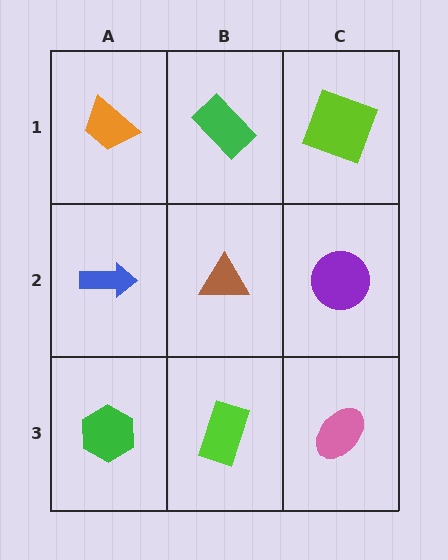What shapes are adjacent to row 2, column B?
A green rectangle (row 1, column B), a lime rectangle (row 3, column B), a blue arrow (row 2, column A), a purple circle (row 2, column C).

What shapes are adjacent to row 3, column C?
A purple circle (row 2, column C), a lime rectangle (row 3, column B).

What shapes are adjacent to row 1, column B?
A brown triangle (row 2, column B), an orange trapezoid (row 1, column A), a lime square (row 1, column C).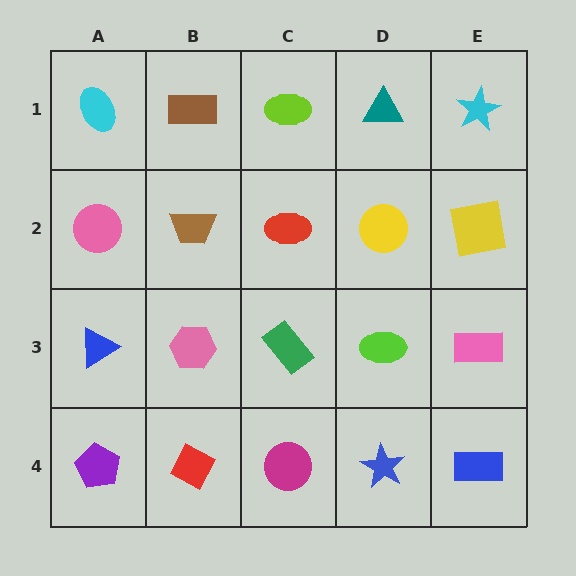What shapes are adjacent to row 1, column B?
A brown trapezoid (row 2, column B), a cyan ellipse (row 1, column A), a lime ellipse (row 1, column C).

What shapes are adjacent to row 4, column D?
A lime ellipse (row 3, column D), a magenta circle (row 4, column C), a blue rectangle (row 4, column E).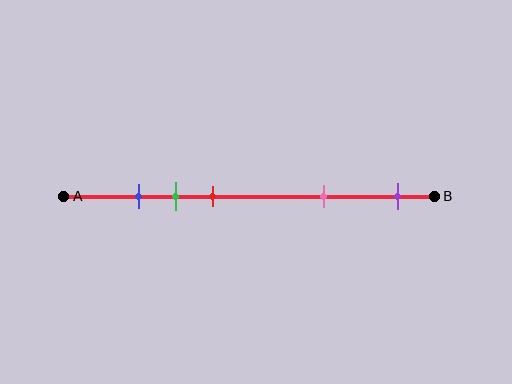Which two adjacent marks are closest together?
The blue and green marks are the closest adjacent pair.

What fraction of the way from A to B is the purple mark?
The purple mark is approximately 90% (0.9) of the way from A to B.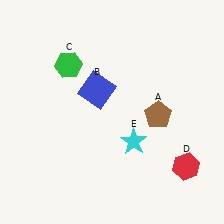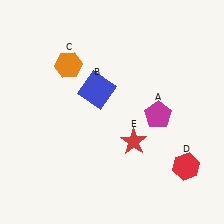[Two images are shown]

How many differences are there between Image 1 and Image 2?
There are 3 differences between the two images.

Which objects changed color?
A changed from brown to magenta. C changed from green to orange. E changed from cyan to red.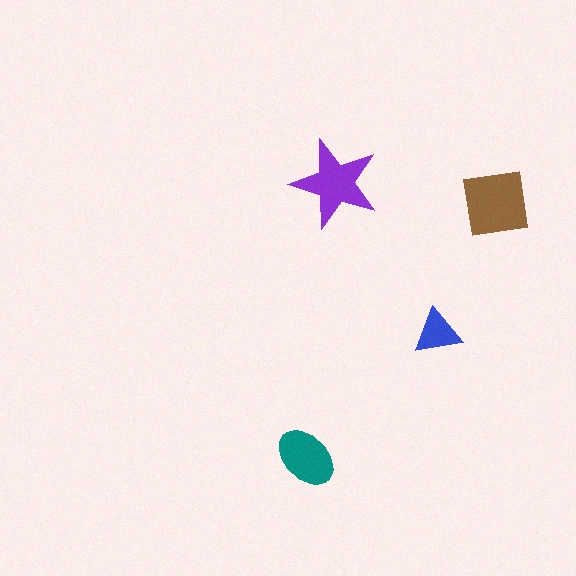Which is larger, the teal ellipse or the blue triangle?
The teal ellipse.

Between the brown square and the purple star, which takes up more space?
The brown square.